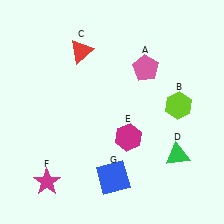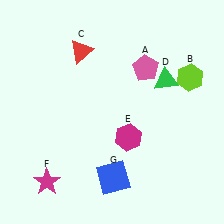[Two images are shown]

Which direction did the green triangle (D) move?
The green triangle (D) moved up.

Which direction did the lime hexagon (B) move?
The lime hexagon (B) moved up.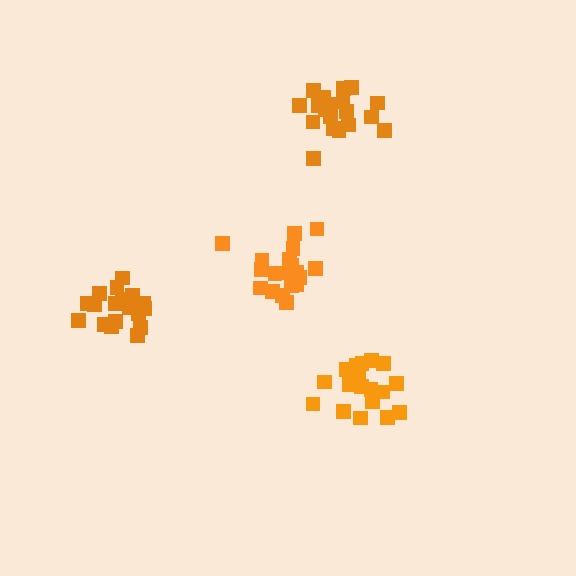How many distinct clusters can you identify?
There are 4 distinct clusters.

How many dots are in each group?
Group 1: 19 dots, Group 2: 19 dots, Group 3: 20 dots, Group 4: 19 dots (77 total).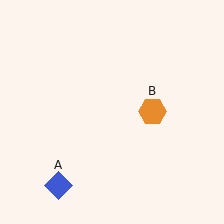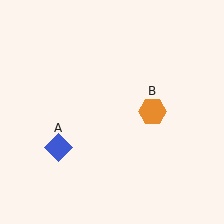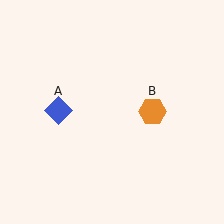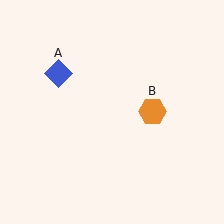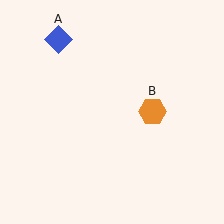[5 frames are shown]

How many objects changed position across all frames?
1 object changed position: blue diamond (object A).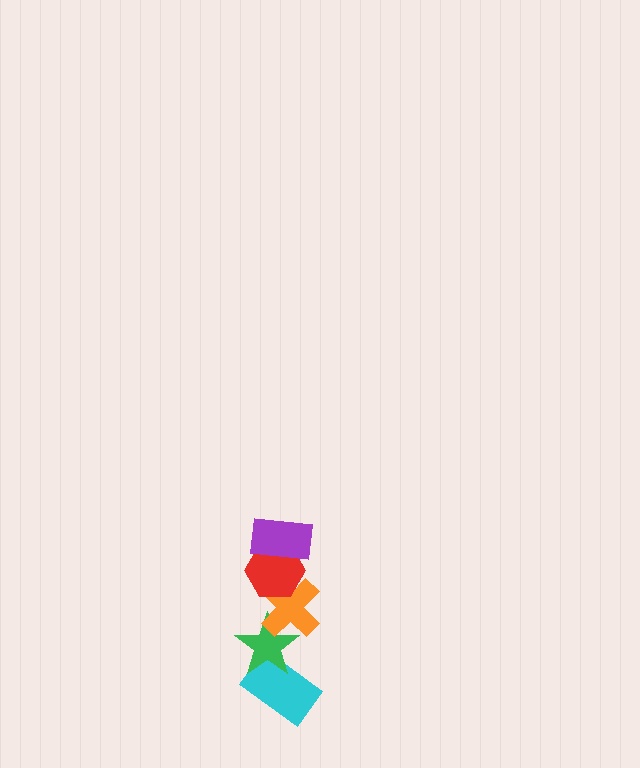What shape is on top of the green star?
The orange cross is on top of the green star.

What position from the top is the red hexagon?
The red hexagon is 2nd from the top.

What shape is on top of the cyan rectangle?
The green star is on top of the cyan rectangle.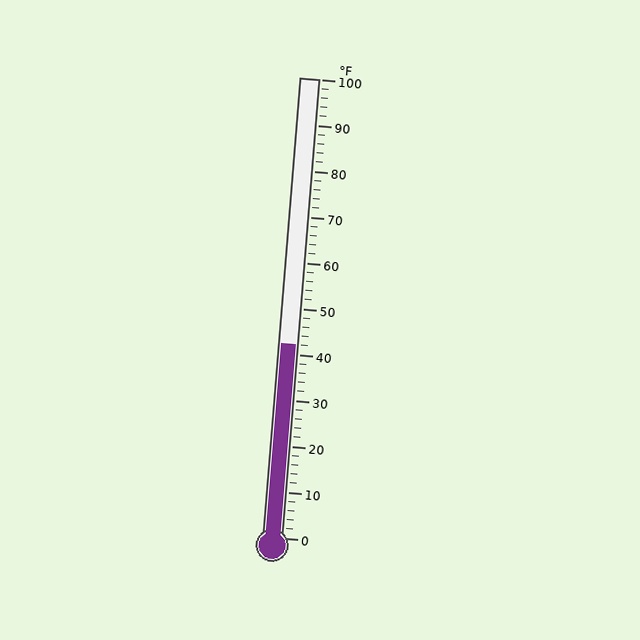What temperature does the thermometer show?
The thermometer shows approximately 42°F.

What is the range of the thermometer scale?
The thermometer scale ranges from 0°F to 100°F.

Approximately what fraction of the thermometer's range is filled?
The thermometer is filled to approximately 40% of its range.